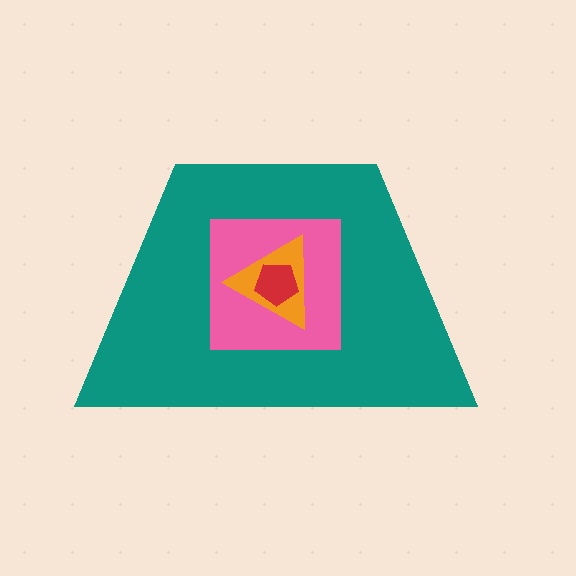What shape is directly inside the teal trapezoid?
The pink square.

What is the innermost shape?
The red pentagon.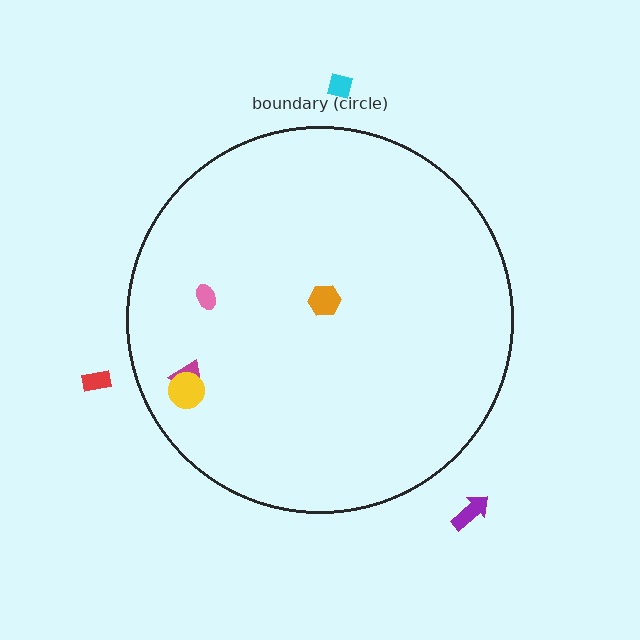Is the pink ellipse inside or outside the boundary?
Inside.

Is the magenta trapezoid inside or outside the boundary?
Inside.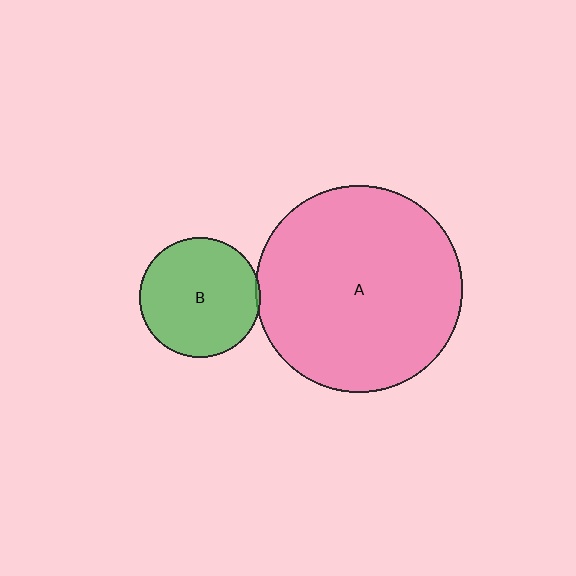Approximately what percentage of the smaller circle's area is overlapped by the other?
Approximately 5%.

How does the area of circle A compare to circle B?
Approximately 2.9 times.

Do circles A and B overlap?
Yes.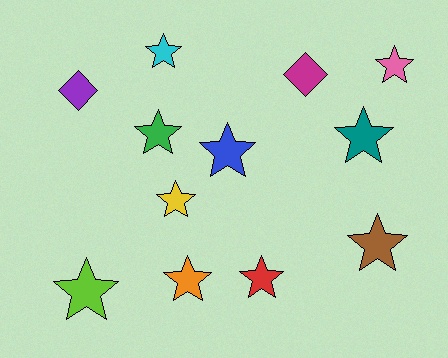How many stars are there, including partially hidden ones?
There are 10 stars.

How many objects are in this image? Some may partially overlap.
There are 12 objects.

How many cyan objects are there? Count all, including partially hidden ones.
There is 1 cyan object.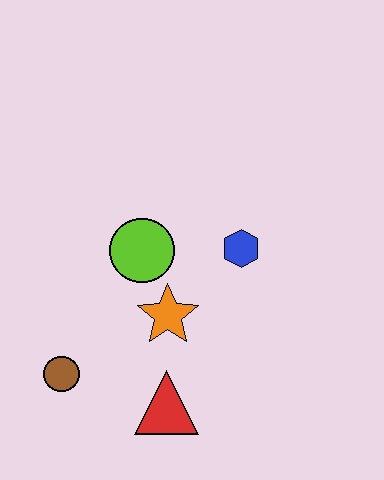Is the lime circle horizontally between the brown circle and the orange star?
Yes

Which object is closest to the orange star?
The lime circle is closest to the orange star.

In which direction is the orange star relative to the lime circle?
The orange star is below the lime circle.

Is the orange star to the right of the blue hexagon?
No